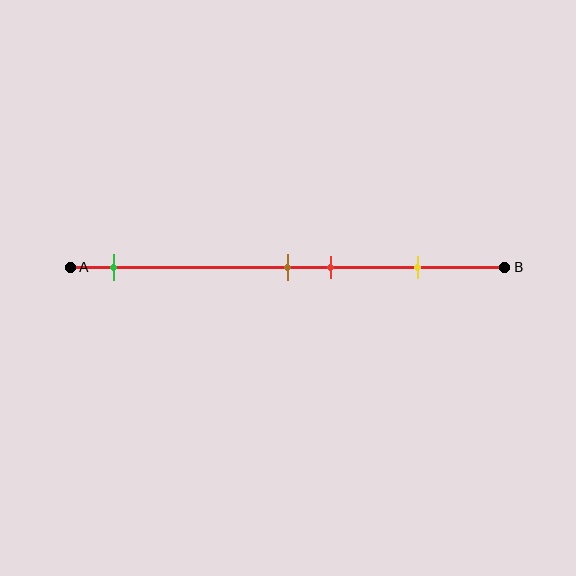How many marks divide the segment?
There are 4 marks dividing the segment.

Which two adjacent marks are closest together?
The brown and red marks are the closest adjacent pair.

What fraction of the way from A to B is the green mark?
The green mark is approximately 10% (0.1) of the way from A to B.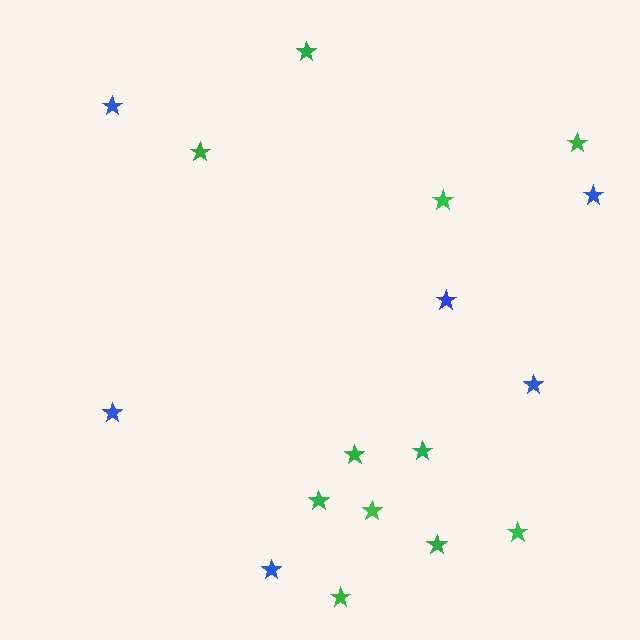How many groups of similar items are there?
There are 2 groups: one group of green stars (11) and one group of blue stars (6).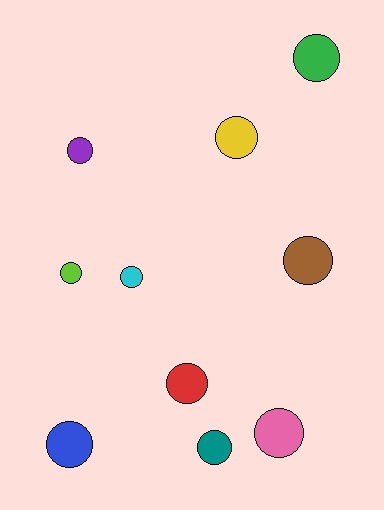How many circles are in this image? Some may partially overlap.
There are 10 circles.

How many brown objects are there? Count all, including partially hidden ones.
There is 1 brown object.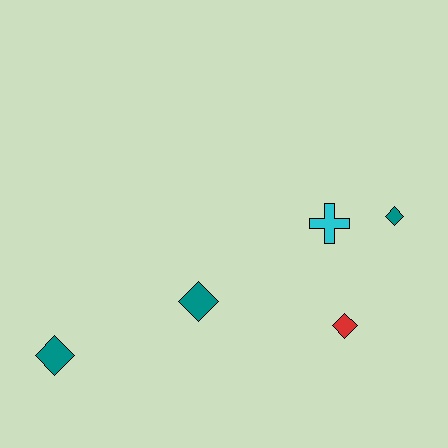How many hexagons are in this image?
There are no hexagons.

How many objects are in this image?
There are 5 objects.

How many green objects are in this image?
There are no green objects.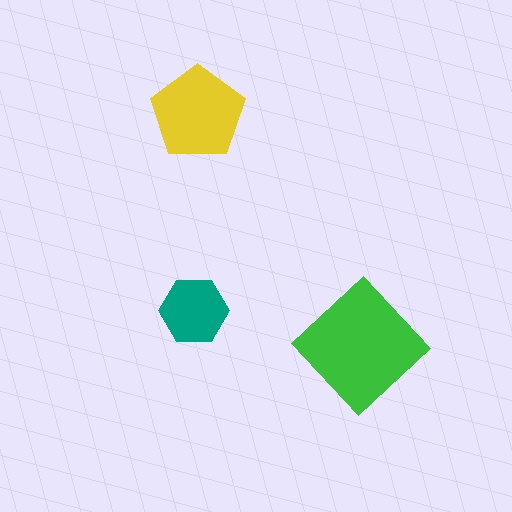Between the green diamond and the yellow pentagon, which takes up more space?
The green diamond.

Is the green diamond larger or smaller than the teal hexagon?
Larger.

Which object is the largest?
The green diamond.